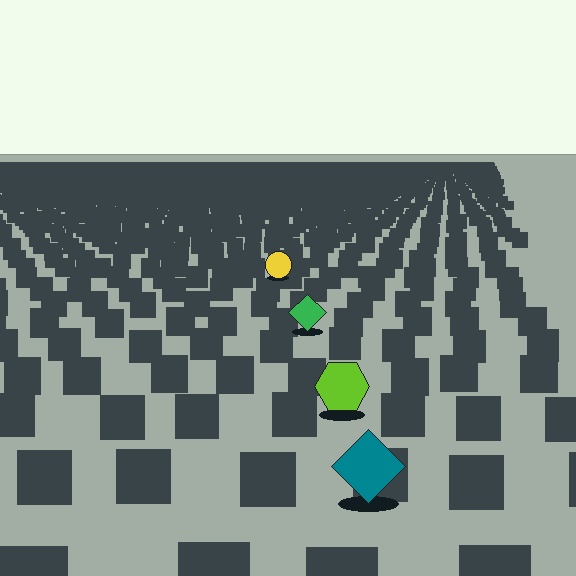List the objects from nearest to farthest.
From nearest to farthest: the teal diamond, the lime hexagon, the green diamond, the yellow circle.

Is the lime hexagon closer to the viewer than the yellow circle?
Yes. The lime hexagon is closer — you can tell from the texture gradient: the ground texture is coarser near it.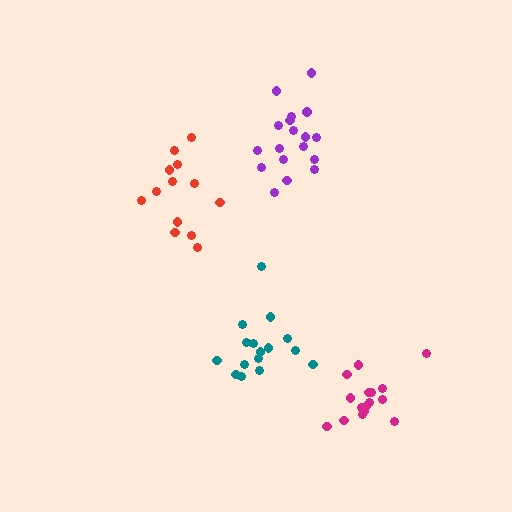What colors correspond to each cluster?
The clusters are colored: purple, teal, magenta, red.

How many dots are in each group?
Group 1: 18 dots, Group 2: 16 dots, Group 3: 16 dots, Group 4: 13 dots (63 total).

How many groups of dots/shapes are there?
There are 4 groups.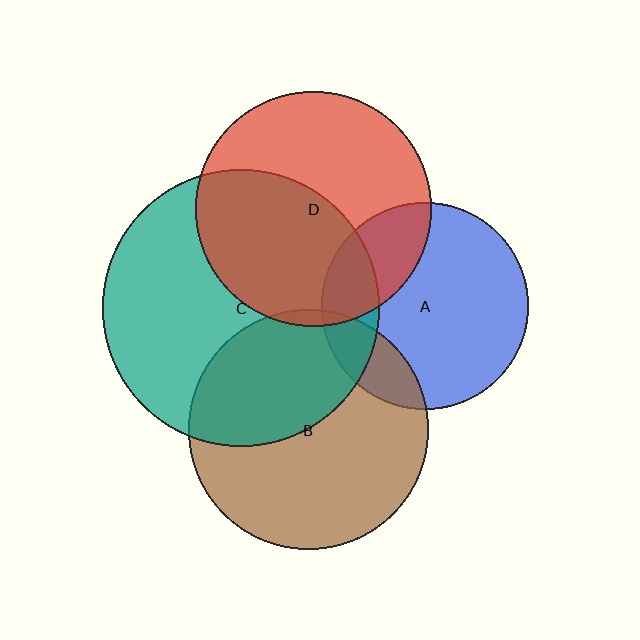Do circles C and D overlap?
Yes.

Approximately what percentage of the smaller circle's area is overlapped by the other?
Approximately 50%.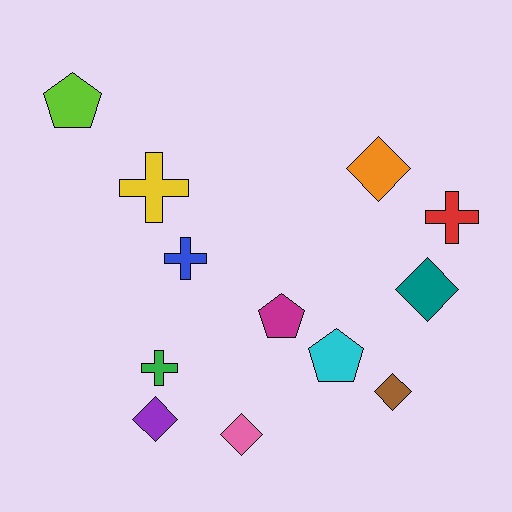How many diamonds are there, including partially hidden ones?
There are 5 diamonds.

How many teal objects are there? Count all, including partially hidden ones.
There is 1 teal object.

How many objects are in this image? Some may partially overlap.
There are 12 objects.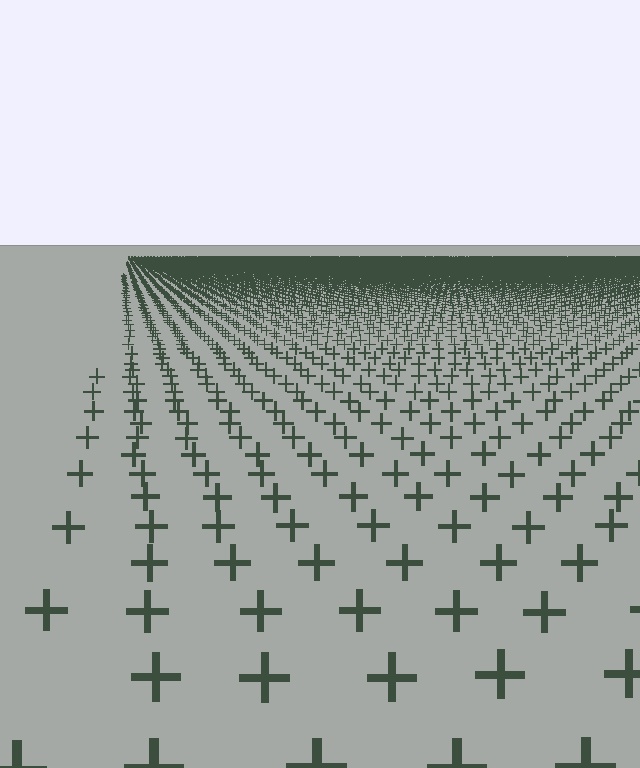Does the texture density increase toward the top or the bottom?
Density increases toward the top.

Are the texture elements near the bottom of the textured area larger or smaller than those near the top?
Larger. Near the bottom, elements are closer to the viewer and appear at a bigger on-screen size.